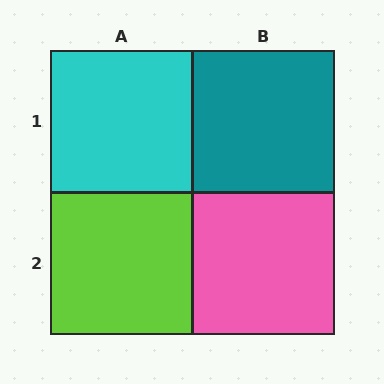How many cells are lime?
1 cell is lime.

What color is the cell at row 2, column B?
Pink.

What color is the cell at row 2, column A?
Lime.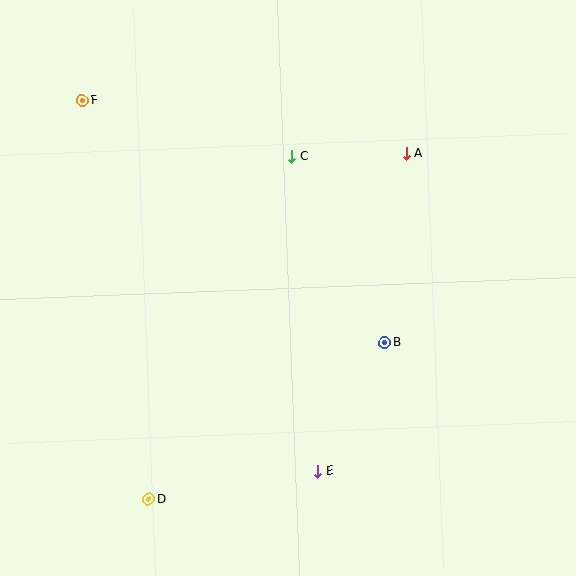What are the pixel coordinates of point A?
Point A is at (406, 154).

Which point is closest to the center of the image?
Point B at (385, 343) is closest to the center.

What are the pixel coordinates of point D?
Point D is at (149, 499).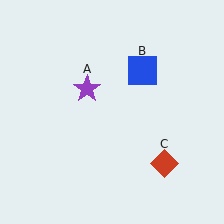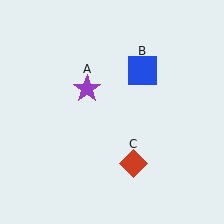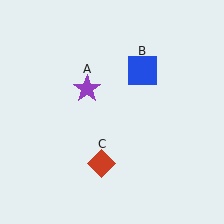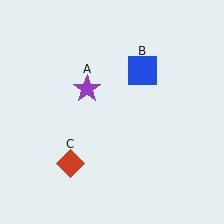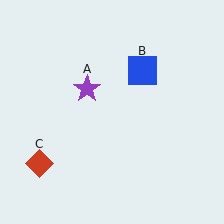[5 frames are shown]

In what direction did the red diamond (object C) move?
The red diamond (object C) moved left.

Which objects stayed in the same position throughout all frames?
Purple star (object A) and blue square (object B) remained stationary.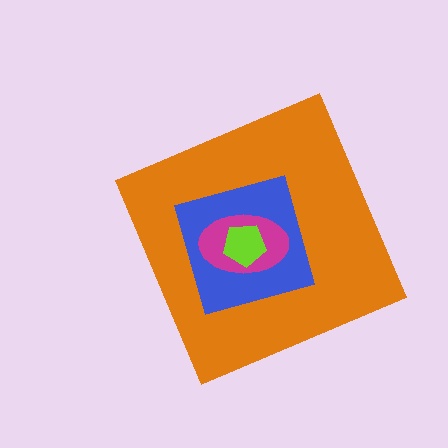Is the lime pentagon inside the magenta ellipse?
Yes.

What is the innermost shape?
The lime pentagon.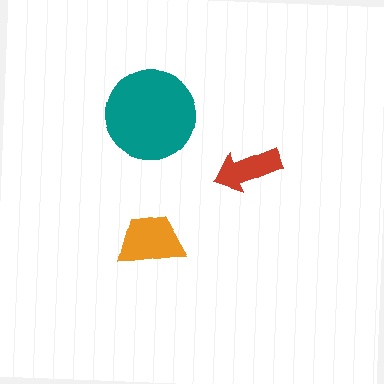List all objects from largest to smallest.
The teal circle, the orange trapezoid, the red arrow.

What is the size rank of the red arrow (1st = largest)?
3rd.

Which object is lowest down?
The orange trapezoid is bottommost.